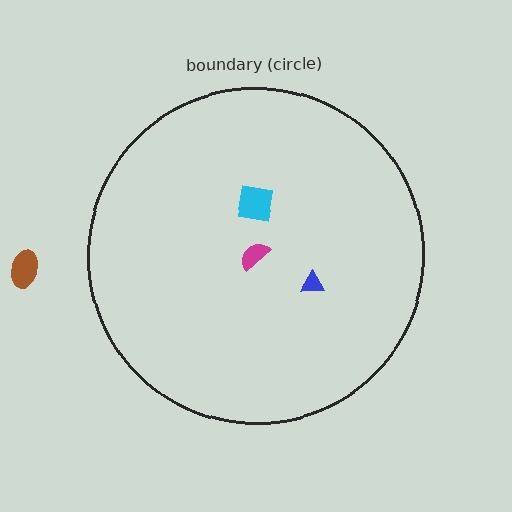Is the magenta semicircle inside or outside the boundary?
Inside.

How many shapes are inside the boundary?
3 inside, 1 outside.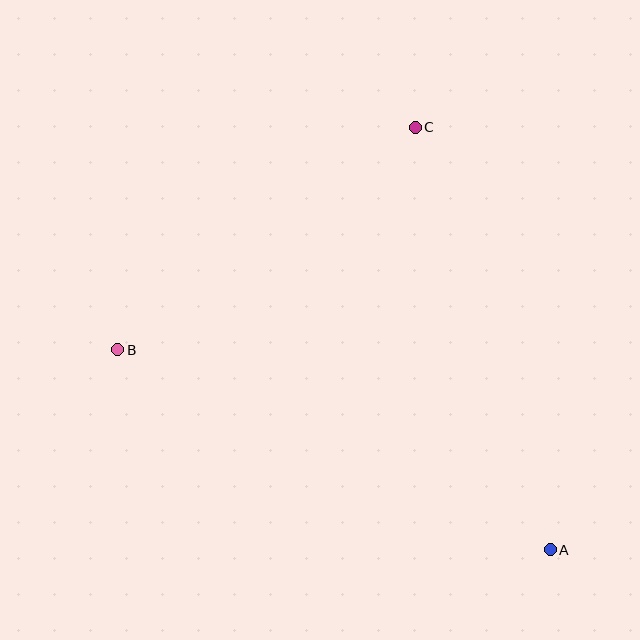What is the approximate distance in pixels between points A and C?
The distance between A and C is approximately 444 pixels.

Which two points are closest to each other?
Points B and C are closest to each other.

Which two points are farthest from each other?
Points A and B are farthest from each other.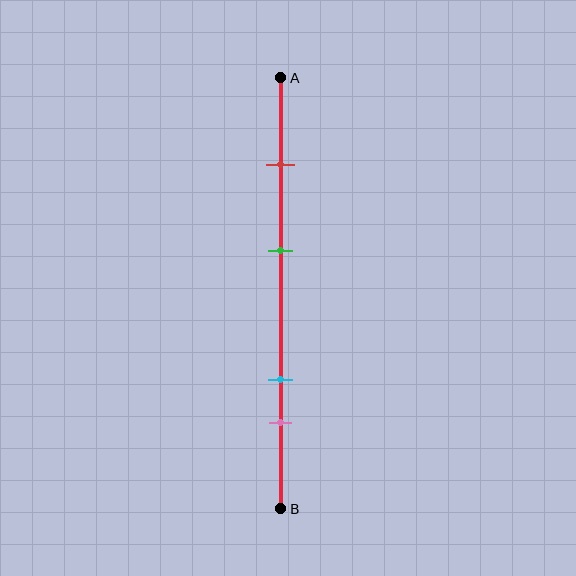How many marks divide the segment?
There are 4 marks dividing the segment.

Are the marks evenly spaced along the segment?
No, the marks are not evenly spaced.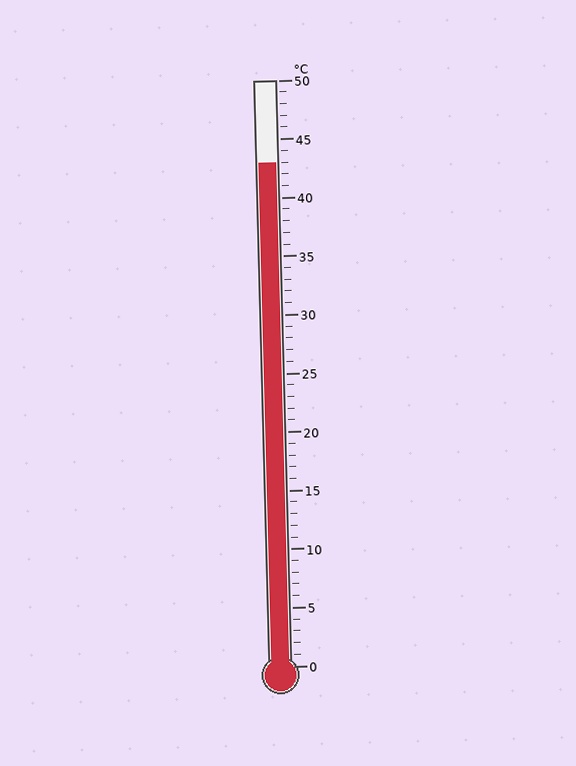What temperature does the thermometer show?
The thermometer shows approximately 43°C.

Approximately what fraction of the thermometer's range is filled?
The thermometer is filled to approximately 85% of its range.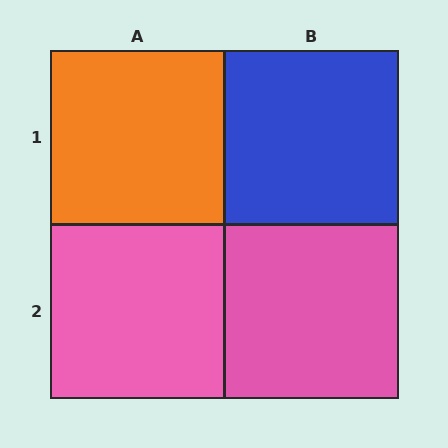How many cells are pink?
2 cells are pink.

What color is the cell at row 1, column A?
Orange.